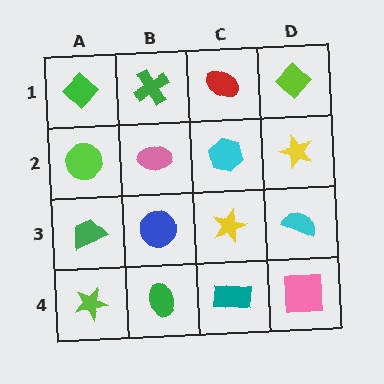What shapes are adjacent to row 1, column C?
A cyan hexagon (row 2, column C), a green cross (row 1, column B), a lime diamond (row 1, column D).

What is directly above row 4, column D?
A cyan semicircle.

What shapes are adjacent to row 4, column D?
A cyan semicircle (row 3, column D), a teal rectangle (row 4, column C).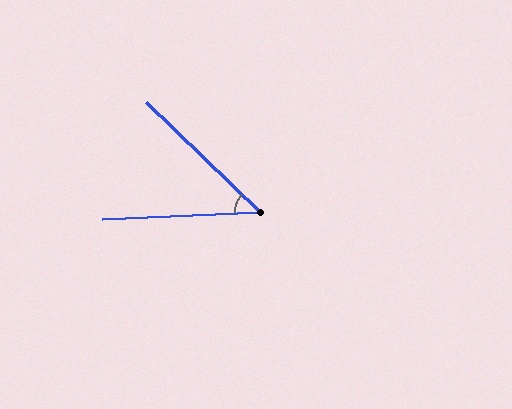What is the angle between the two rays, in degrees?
Approximately 47 degrees.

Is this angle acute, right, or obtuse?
It is acute.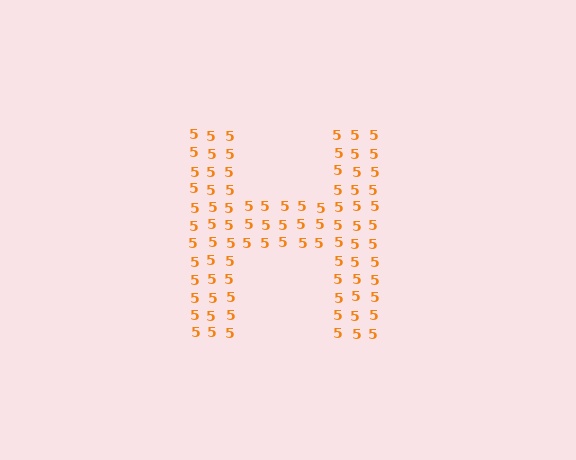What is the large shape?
The large shape is the letter H.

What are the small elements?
The small elements are digit 5's.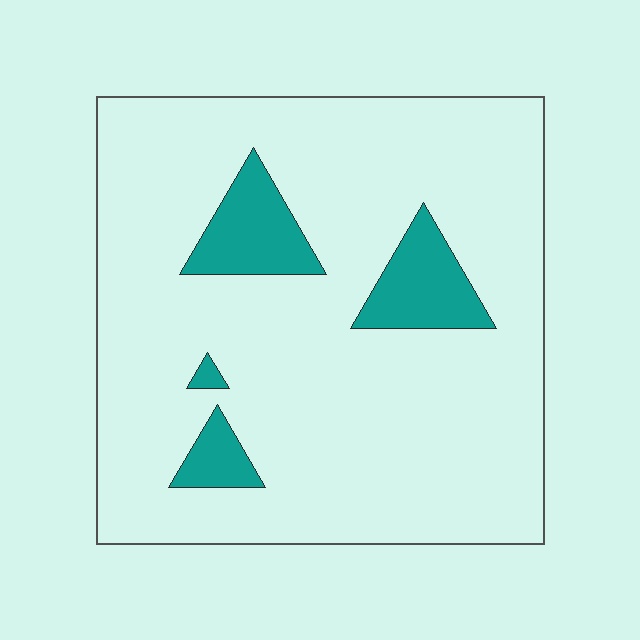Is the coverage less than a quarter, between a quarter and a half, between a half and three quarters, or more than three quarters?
Less than a quarter.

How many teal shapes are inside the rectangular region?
4.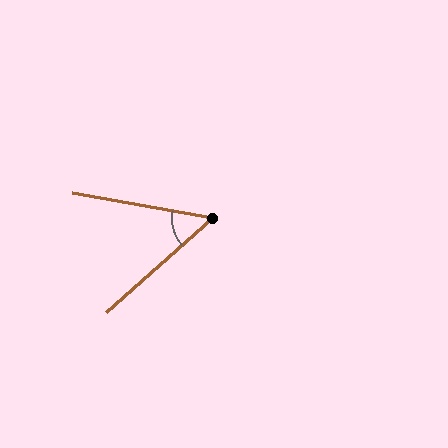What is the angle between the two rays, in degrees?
Approximately 52 degrees.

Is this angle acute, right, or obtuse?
It is acute.